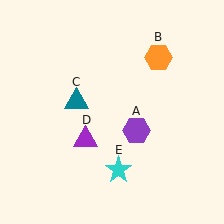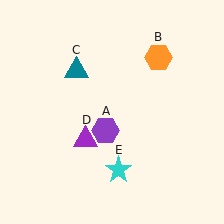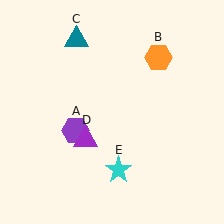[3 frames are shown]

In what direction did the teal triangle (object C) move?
The teal triangle (object C) moved up.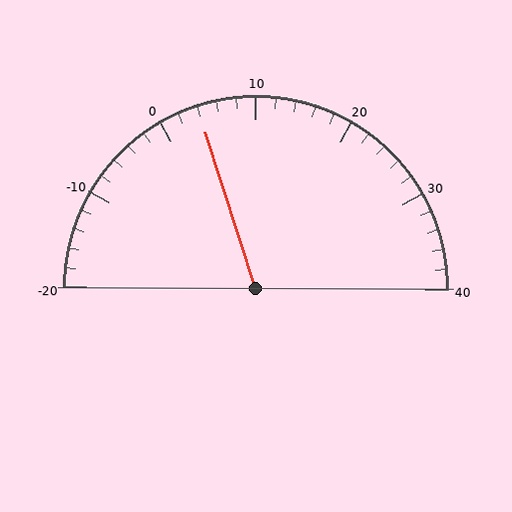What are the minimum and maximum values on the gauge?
The gauge ranges from -20 to 40.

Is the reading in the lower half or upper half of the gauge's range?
The reading is in the lower half of the range (-20 to 40).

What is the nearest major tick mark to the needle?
The nearest major tick mark is 0.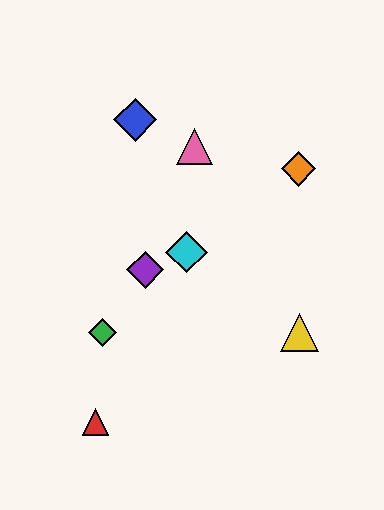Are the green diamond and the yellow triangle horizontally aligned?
Yes, both are at y≈333.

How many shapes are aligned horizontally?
2 shapes (the green diamond, the yellow triangle) are aligned horizontally.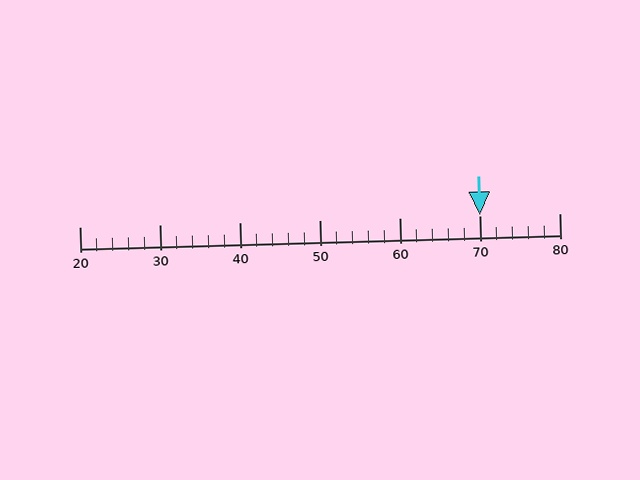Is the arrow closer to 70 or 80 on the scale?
The arrow is closer to 70.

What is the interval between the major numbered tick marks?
The major tick marks are spaced 10 units apart.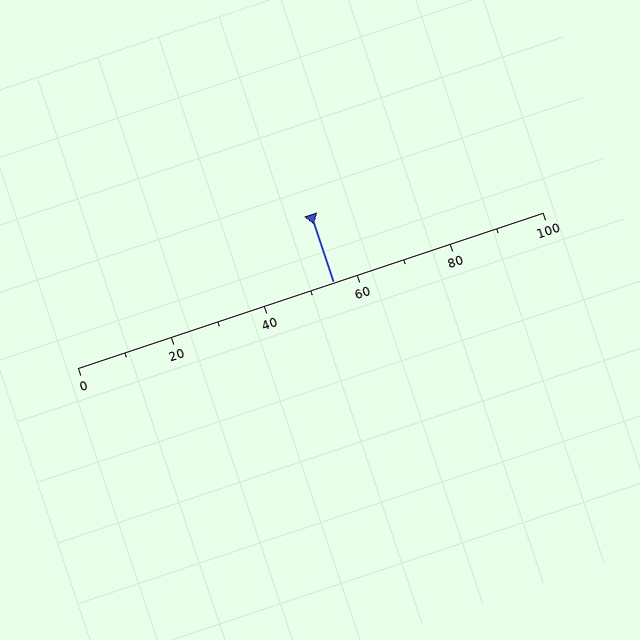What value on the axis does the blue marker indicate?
The marker indicates approximately 55.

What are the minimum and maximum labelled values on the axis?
The axis runs from 0 to 100.